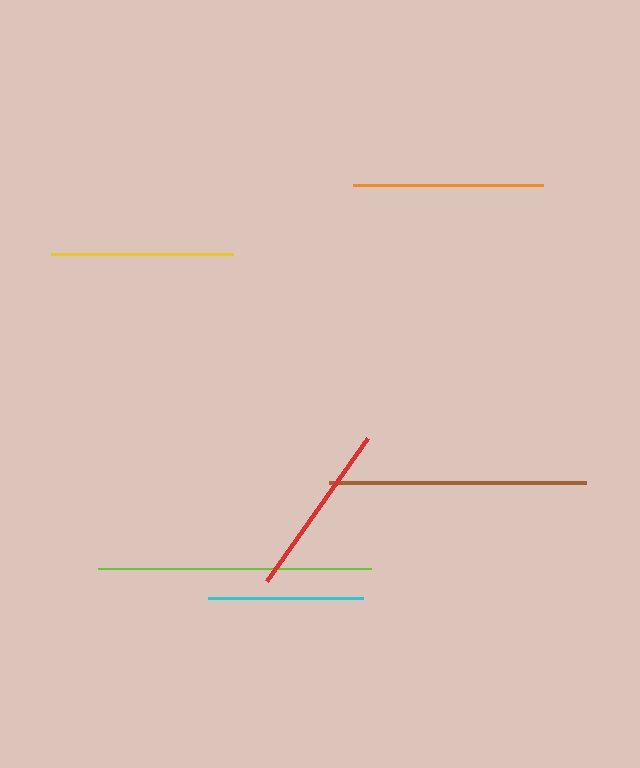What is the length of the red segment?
The red segment is approximately 175 pixels long.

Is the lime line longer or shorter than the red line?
The lime line is longer than the red line.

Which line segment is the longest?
The lime line is the longest at approximately 273 pixels.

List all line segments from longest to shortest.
From longest to shortest: lime, brown, orange, yellow, red, cyan.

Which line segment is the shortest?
The cyan line is the shortest at approximately 155 pixels.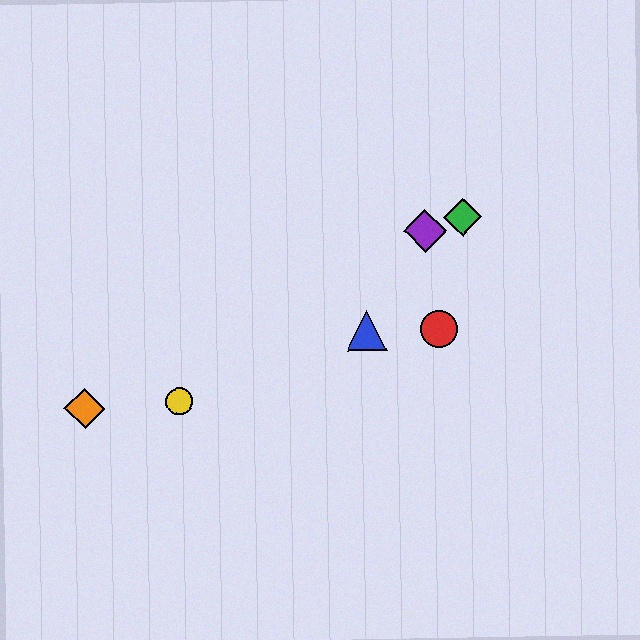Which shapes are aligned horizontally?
The red circle, the blue triangle are aligned horizontally.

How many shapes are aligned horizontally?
2 shapes (the red circle, the blue triangle) are aligned horizontally.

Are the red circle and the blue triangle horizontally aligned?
Yes, both are at y≈329.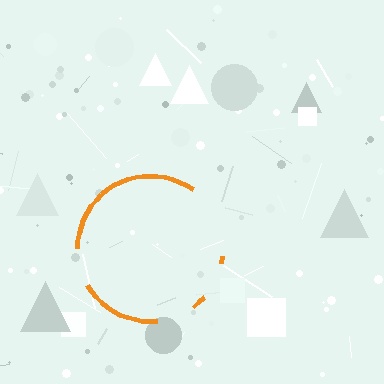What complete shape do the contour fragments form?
The contour fragments form a circle.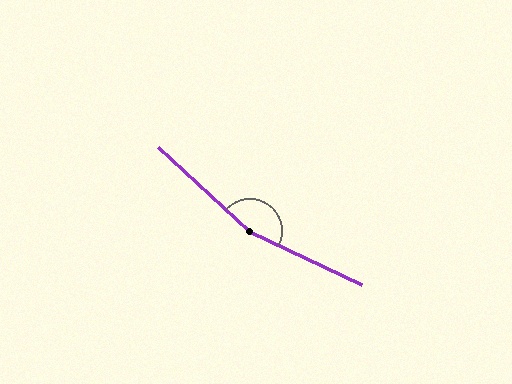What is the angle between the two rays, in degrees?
Approximately 163 degrees.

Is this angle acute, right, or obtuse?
It is obtuse.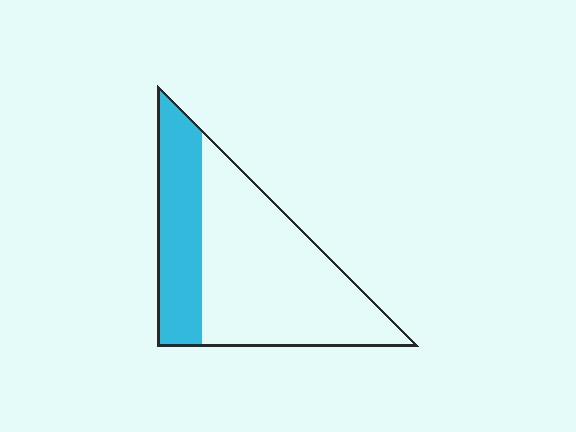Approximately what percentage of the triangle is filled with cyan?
Approximately 30%.